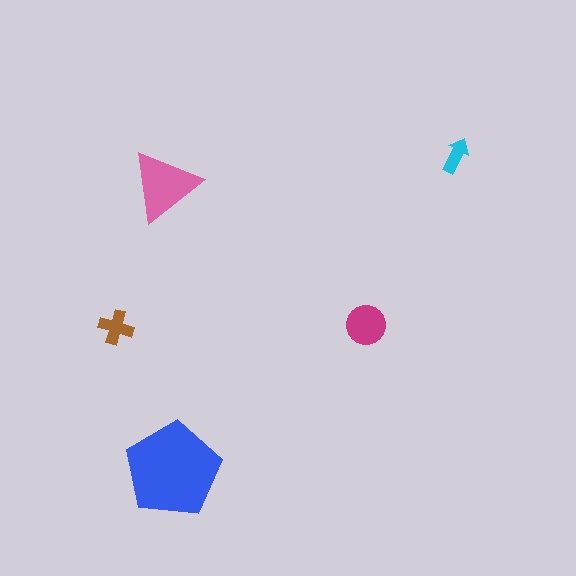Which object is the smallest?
The cyan arrow.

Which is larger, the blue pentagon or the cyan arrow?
The blue pentagon.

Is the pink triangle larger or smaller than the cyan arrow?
Larger.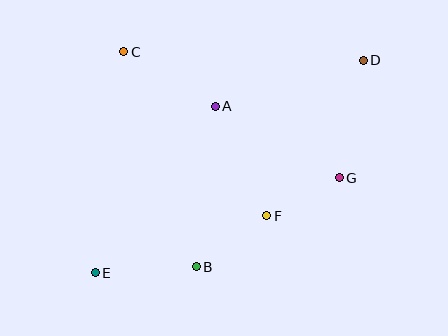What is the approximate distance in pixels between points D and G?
The distance between D and G is approximately 120 pixels.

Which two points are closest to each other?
Points F and G are closest to each other.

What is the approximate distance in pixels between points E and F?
The distance between E and F is approximately 181 pixels.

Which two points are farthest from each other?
Points D and E are farthest from each other.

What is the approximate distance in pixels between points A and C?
The distance between A and C is approximately 107 pixels.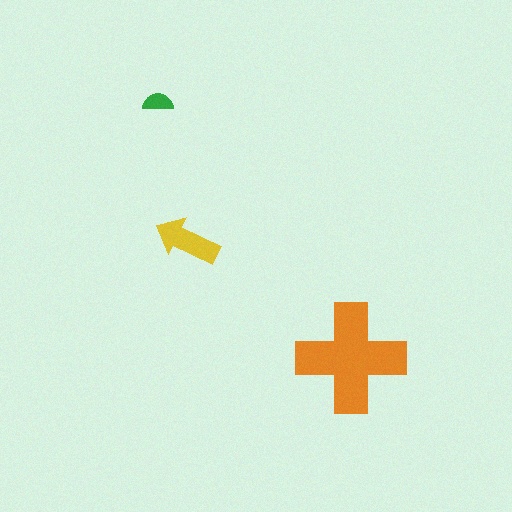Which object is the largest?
The orange cross.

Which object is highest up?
The green semicircle is topmost.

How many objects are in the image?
There are 3 objects in the image.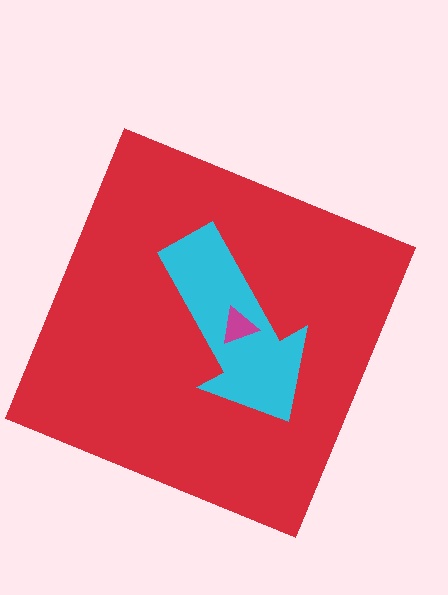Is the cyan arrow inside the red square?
Yes.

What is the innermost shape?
The magenta triangle.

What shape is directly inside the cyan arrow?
The magenta triangle.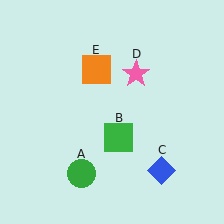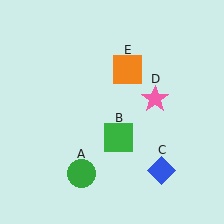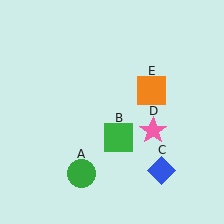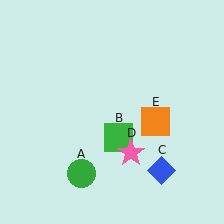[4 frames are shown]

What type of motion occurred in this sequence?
The pink star (object D), orange square (object E) rotated clockwise around the center of the scene.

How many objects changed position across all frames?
2 objects changed position: pink star (object D), orange square (object E).